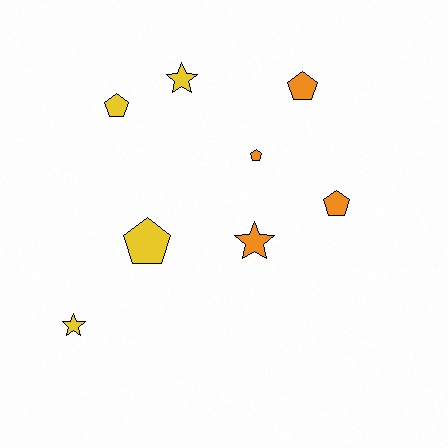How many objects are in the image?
There are 8 objects.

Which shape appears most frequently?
Pentagon, with 5 objects.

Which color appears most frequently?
Orange, with 4 objects.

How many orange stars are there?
There is 1 orange star.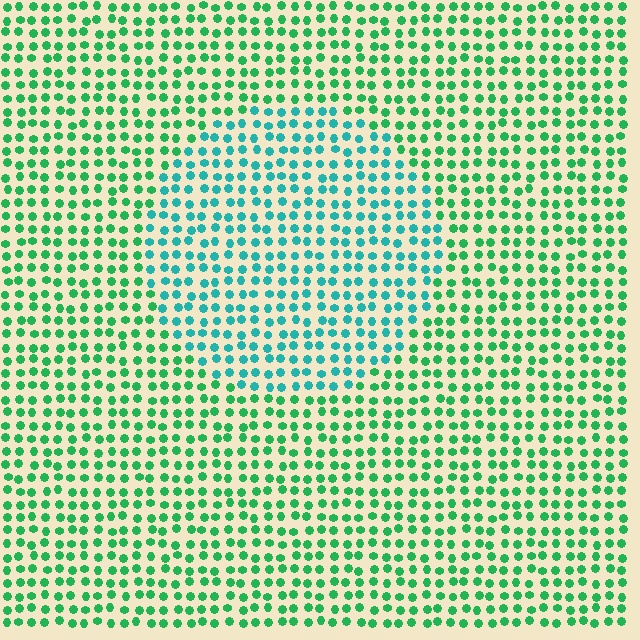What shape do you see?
I see a circle.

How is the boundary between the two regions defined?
The boundary is defined purely by a slight shift in hue (about 36 degrees). Spacing, size, and orientation are identical on both sides.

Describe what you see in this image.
The image is filled with small green elements in a uniform arrangement. A circle-shaped region is visible where the elements are tinted to a slightly different hue, forming a subtle color boundary.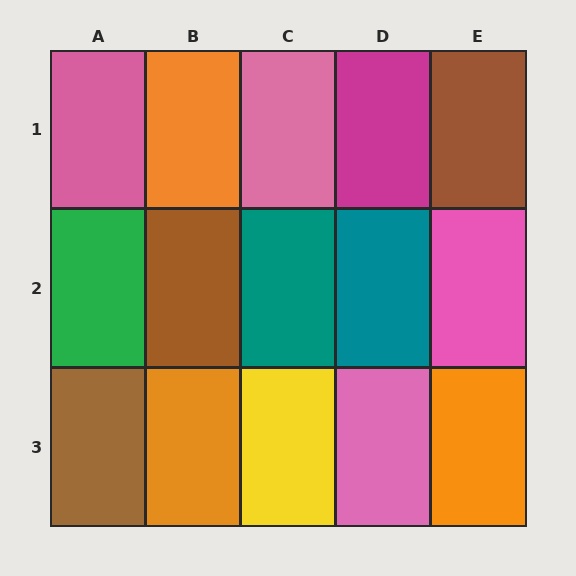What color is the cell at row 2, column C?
Teal.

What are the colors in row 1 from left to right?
Pink, orange, pink, magenta, brown.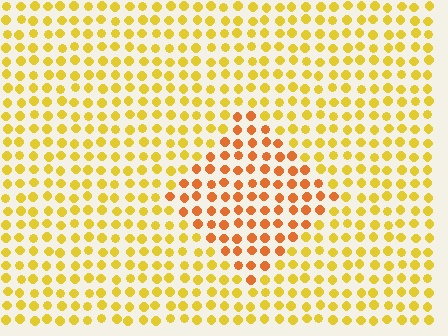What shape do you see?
I see a diamond.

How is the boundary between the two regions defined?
The boundary is defined purely by a slight shift in hue (about 31 degrees). Spacing, size, and orientation are identical on both sides.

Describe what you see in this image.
The image is filled with small yellow elements in a uniform arrangement. A diamond-shaped region is visible where the elements are tinted to a slightly different hue, forming a subtle color boundary.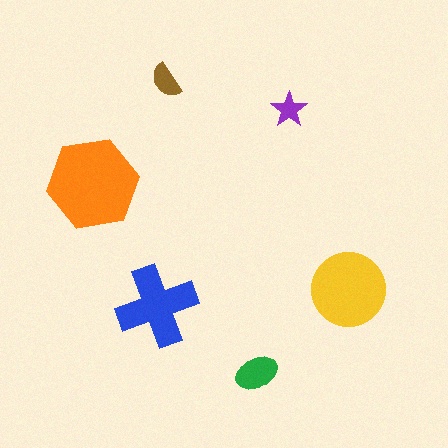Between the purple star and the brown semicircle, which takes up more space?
The brown semicircle.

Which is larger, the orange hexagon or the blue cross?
The orange hexagon.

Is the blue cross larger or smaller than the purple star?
Larger.